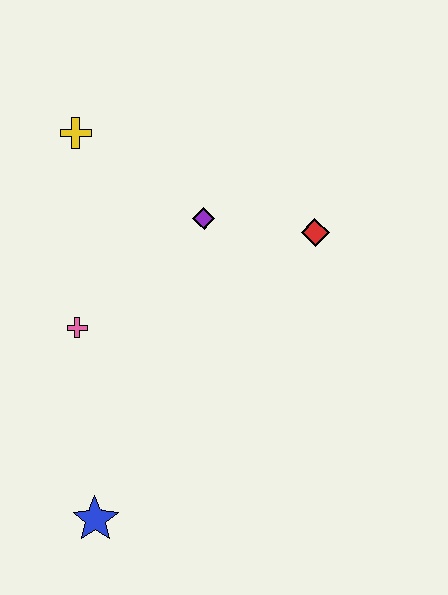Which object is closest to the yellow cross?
The purple diamond is closest to the yellow cross.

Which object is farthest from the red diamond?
The blue star is farthest from the red diamond.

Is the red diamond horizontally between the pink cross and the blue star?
No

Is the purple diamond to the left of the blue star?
No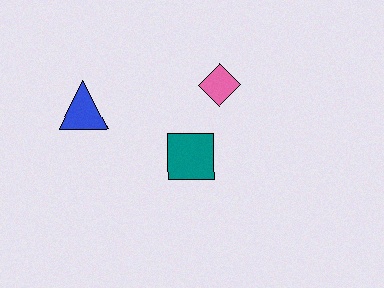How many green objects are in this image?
There are no green objects.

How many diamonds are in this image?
There is 1 diamond.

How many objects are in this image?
There are 3 objects.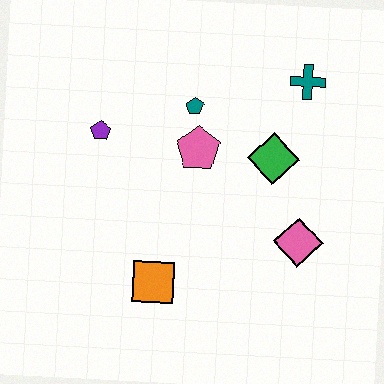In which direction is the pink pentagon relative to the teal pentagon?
The pink pentagon is below the teal pentagon.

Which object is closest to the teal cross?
The green diamond is closest to the teal cross.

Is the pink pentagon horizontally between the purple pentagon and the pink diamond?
Yes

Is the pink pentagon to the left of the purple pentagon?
No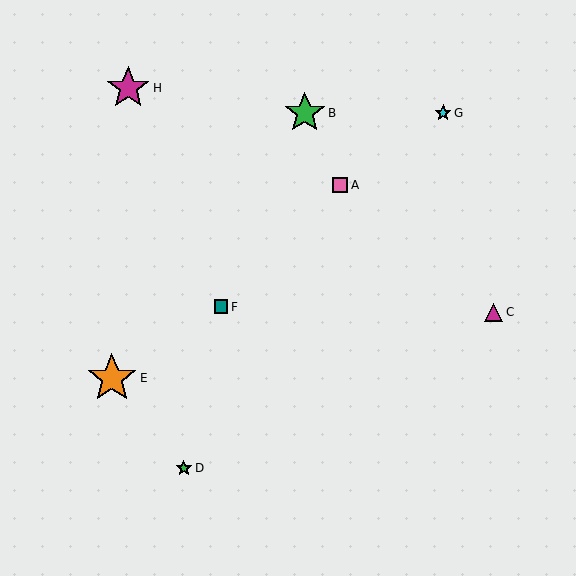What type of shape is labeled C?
Shape C is a magenta triangle.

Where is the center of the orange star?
The center of the orange star is at (112, 378).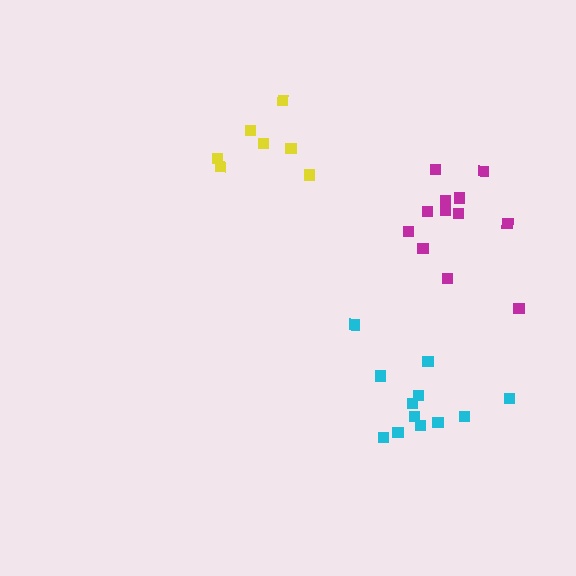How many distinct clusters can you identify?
There are 3 distinct clusters.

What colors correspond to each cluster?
The clusters are colored: cyan, magenta, yellow.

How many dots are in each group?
Group 1: 12 dots, Group 2: 12 dots, Group 3: 7 dots (31 total).